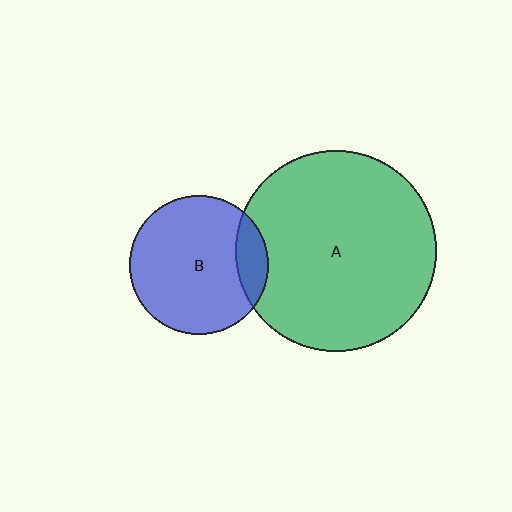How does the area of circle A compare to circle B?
Approximately 2.1 times.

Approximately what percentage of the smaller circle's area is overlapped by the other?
Approximately 15%.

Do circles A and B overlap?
Yes.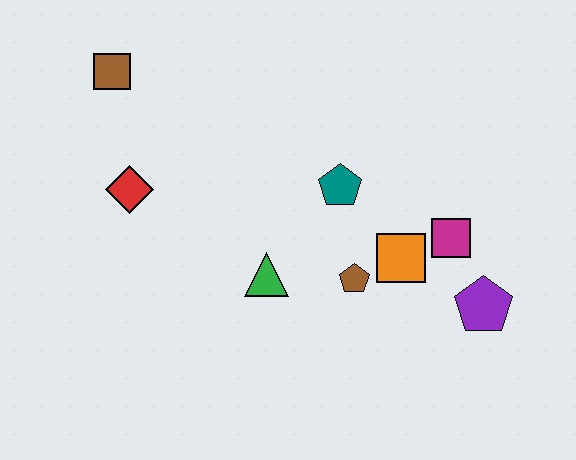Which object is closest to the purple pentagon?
The magenta square is closest to the purple pentagon.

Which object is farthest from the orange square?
The brown square is farthest from the orange square.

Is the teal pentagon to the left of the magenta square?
Yes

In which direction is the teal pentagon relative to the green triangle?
The teal pentagon is above the green triangle.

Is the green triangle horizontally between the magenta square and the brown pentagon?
No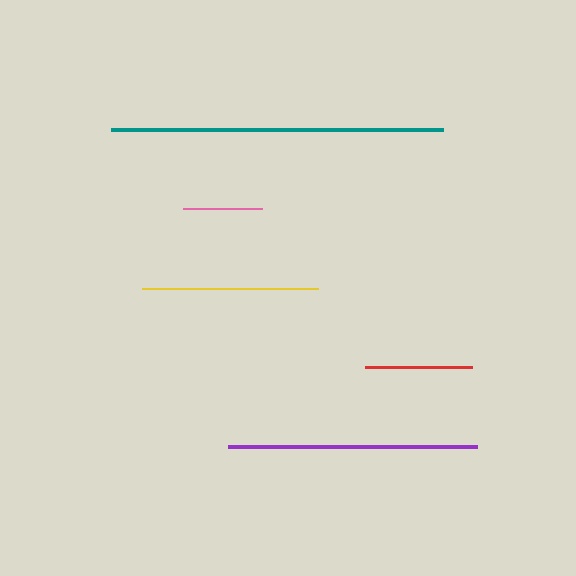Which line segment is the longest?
The teal line is the longest at approximately 332 pixels.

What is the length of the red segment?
The red segment is approximately 106 pixels long.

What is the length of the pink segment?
The pink segment is approximately 79 pixels long.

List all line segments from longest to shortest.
From longest to shortest: teal, purple, yellow, red, pink.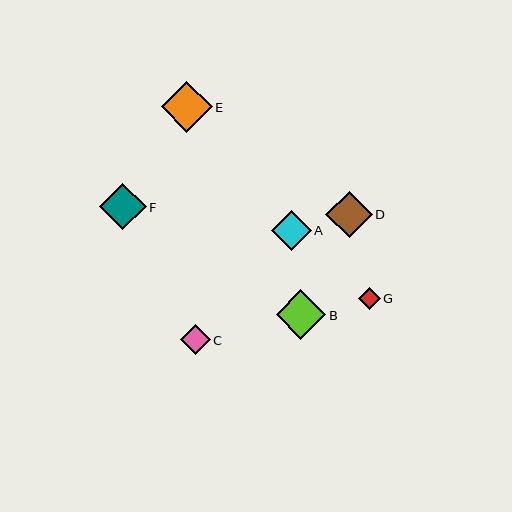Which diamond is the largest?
Diamond E is the largest with a size of approximately 51 pixels.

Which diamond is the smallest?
Diamond G is the smallest with a size of approximately 22 pixels.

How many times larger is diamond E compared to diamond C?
Diamond E is approximately 1.7 times the size of diamond C.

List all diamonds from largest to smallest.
From largest to smallest: E, B, F, D, A, C, G.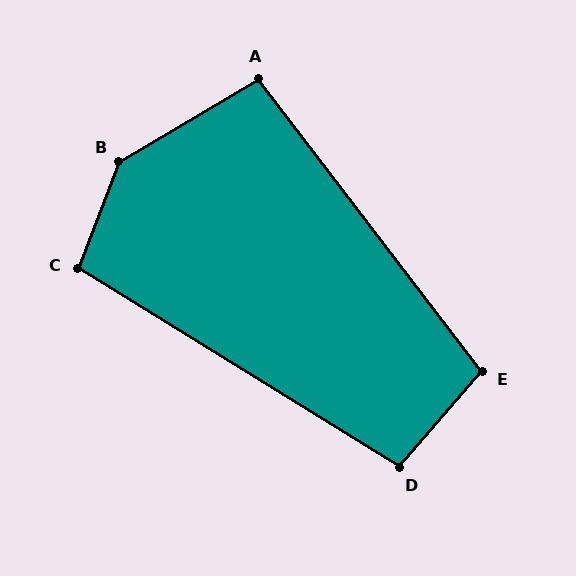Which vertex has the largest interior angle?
B, at approximately 142 degrees.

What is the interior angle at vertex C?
Approximately 101 degrees (obtuse).